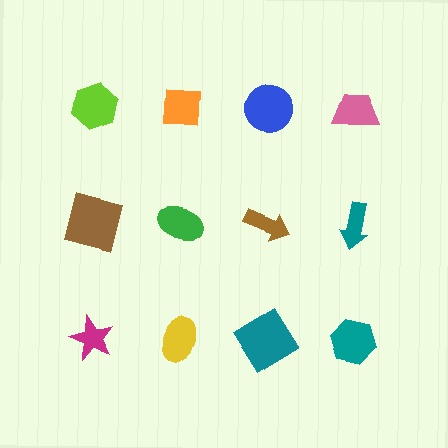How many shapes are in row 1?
4 shapes.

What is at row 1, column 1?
A lime hexagon.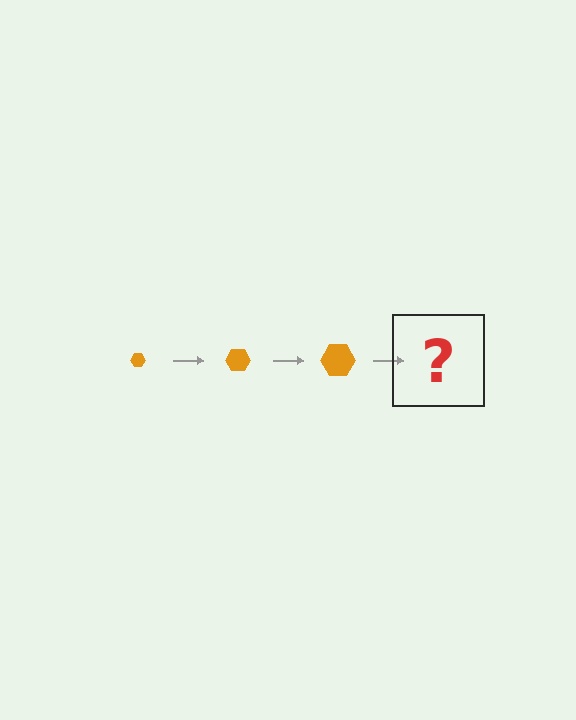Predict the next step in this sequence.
The next step is an orange hexagon, larger than the previous one.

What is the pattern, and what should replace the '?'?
The pattern is that the hexagon gets progressively larger each step. The '?' should be an orange hexagon, larger than the previous one.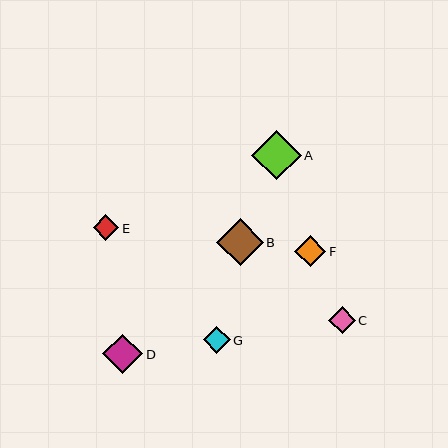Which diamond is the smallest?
Diamond E is the smallest with a size of approximately 26 pixels.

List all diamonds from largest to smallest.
From largest to smallest: A, B, D, F, G, C, E.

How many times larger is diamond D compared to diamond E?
Diamond D is approximately 1.6 times the size of diamond E.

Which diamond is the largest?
Diamond A is the largest with a size of approximately 49 pixels.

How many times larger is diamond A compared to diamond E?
Diamond A is approximately 1.9 times the size of diamond E.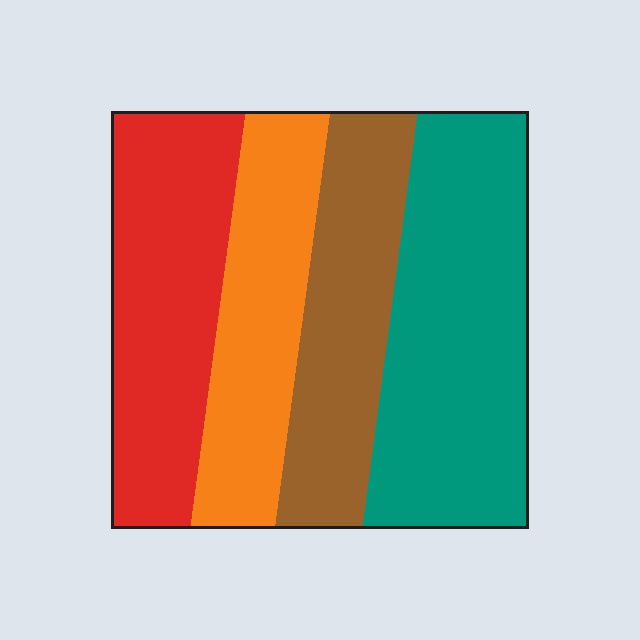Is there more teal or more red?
Teal.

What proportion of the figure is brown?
Brown covers around 20% of the figure.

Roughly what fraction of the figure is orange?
Orange takes up between a sixth and a third of the figure.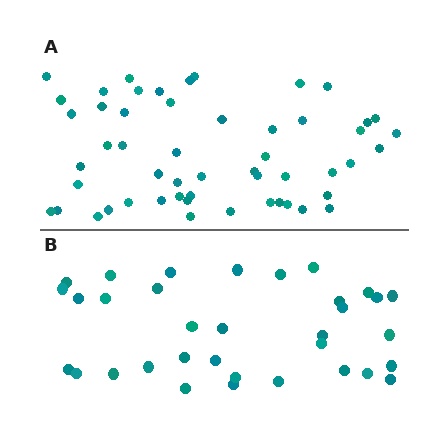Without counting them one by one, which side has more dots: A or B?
Region A (the top region) has more dots.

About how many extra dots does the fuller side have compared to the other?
Region A has approximately 20 more dots than region B.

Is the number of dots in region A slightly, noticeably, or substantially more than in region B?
Region A has substantially more. The ratio is roughly 1.6 to 1.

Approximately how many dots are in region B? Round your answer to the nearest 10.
About 30 dots. (The exact count is 34, which rounds to 30.)